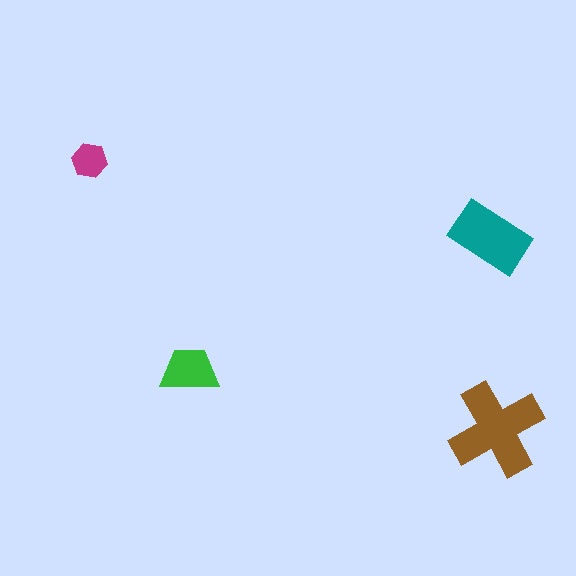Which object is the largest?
The brown cross.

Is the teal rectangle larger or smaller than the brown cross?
Smaller.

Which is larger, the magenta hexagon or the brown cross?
The brown cross.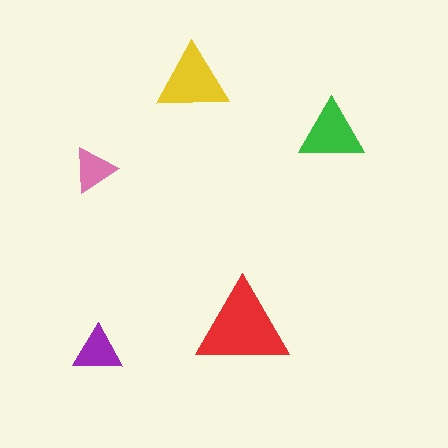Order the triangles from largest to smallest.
the red one, the yellow one, the green one, the purple one, the pink one.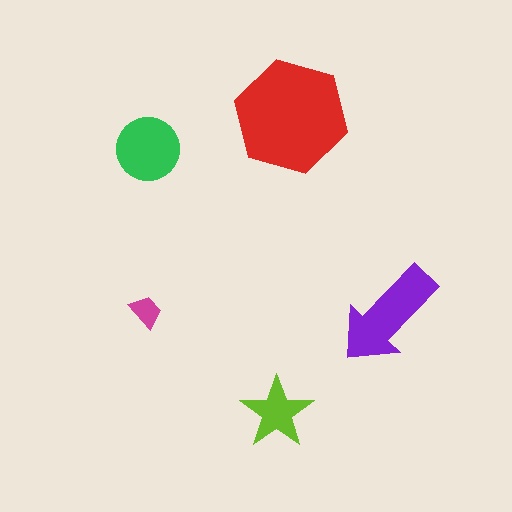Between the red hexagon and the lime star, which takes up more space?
The red hexagon.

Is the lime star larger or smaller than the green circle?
Smaller.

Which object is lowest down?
The lime star is bottommost.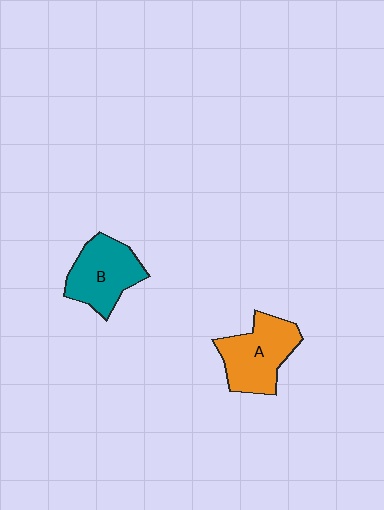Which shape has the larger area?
Shape A (orange).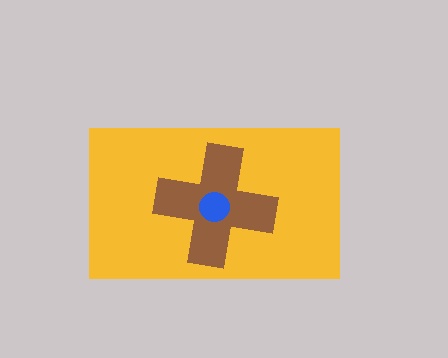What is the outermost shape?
The yellow rectangle.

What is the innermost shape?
The blue circle.